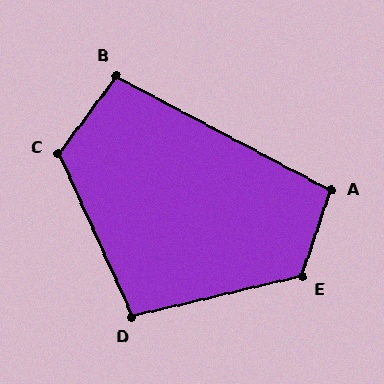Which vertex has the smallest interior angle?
B, at approximately 98 degrees.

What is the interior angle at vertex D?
Approximately 101 degrees (obtuse).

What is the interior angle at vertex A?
Approximately 100 degrees (obtuse).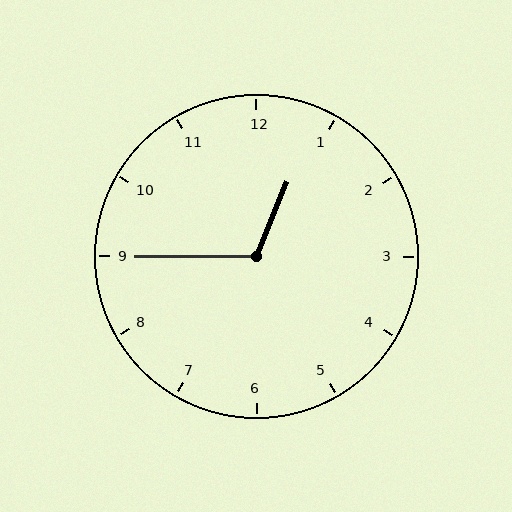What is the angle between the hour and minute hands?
Approximately 112 degrees.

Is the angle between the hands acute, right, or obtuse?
It is obtuse.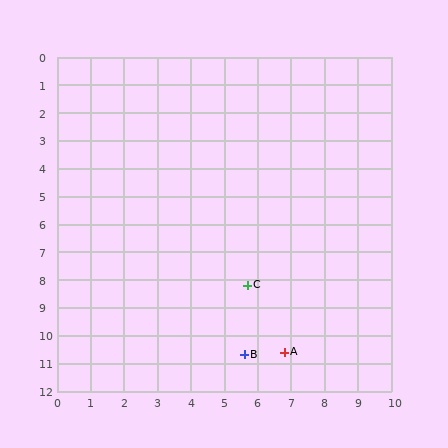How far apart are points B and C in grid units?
Points B and C are about 2.5 grid units apart.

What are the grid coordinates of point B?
Point B is at approximately (5.6, 10.7).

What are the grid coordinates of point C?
Point C is at approximately (5.7, 8.2).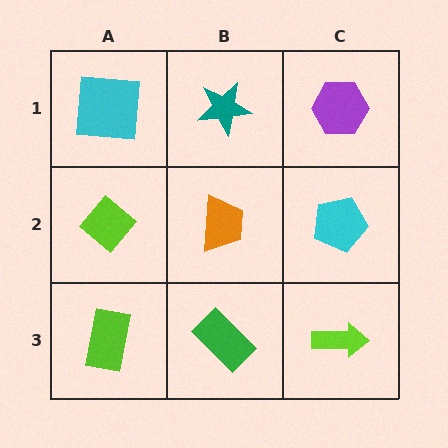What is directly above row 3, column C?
A cyan pentagon.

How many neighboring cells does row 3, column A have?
2.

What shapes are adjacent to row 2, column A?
A cyan square (row 1, column A), a lime rectangle (row 3, column A), an orange trapezoid (row 2, column B).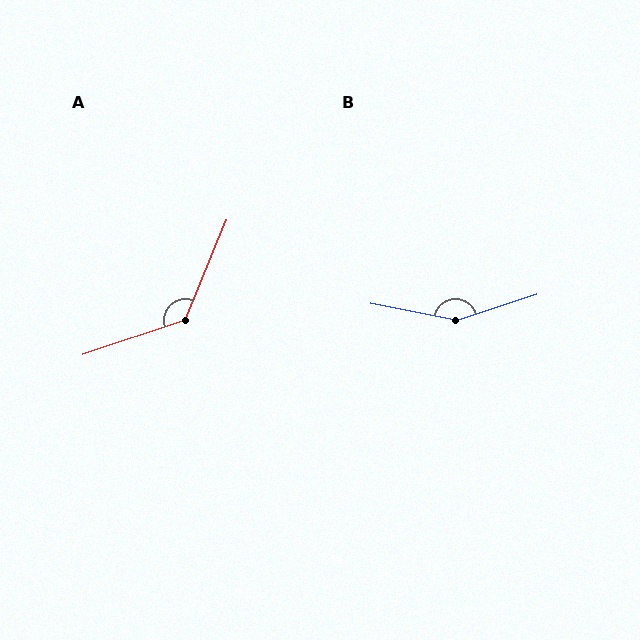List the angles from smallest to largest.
A (131°), B (151°).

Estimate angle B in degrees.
Approximately 151 degrees.